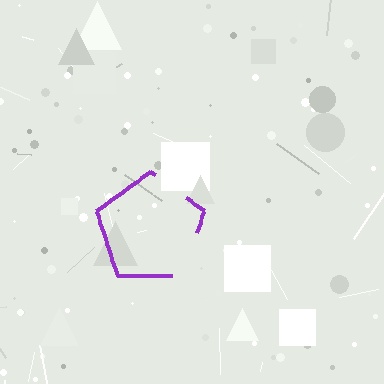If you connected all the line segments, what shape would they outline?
They would outline a pentagon.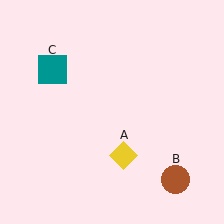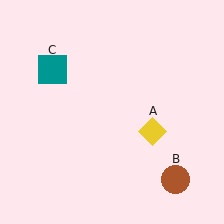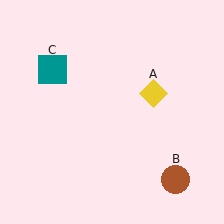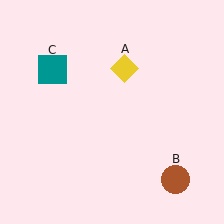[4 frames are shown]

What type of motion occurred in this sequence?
The yellow diamond (object A) rotated counterclockwise around the center of the scene.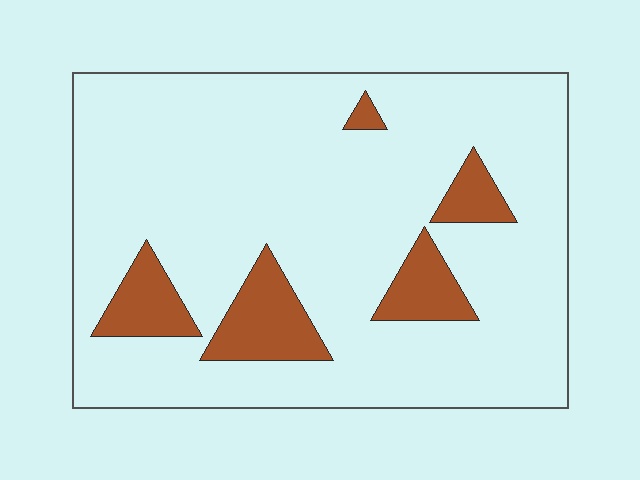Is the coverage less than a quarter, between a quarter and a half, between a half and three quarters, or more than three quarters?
Less than a quarter.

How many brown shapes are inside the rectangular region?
5.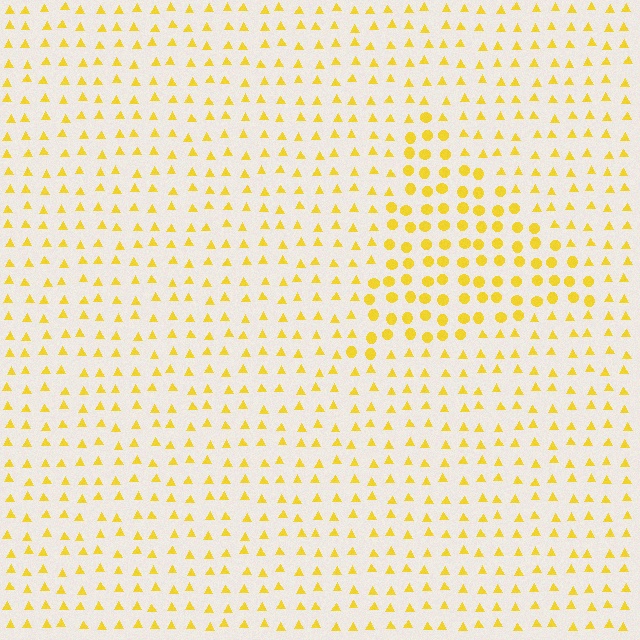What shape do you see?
I see a triangle.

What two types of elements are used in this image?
The image uses circles inside the triangle region and triangles outside it.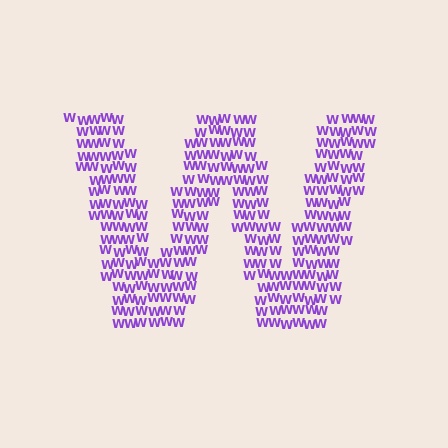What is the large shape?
The large shape is the letter W.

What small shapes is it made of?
It is made of small letter W's.